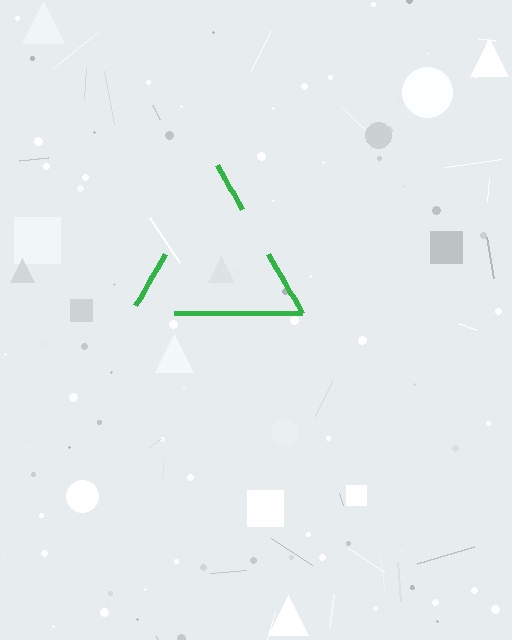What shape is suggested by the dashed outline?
The dashed outline suggests a triangle.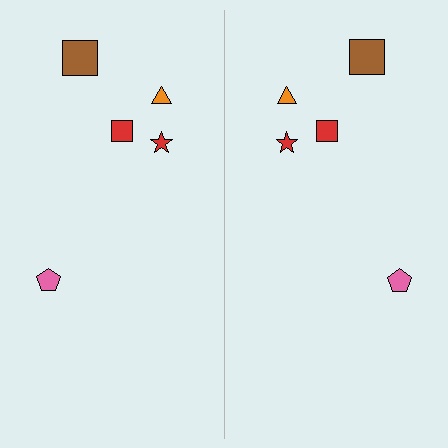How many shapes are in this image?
There are 10 shapes in this image.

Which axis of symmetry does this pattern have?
The pattern has a vertical axis of symmetry running through the center of the image.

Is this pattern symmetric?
Yes, this pattern has bilateral (reflection) symmetry.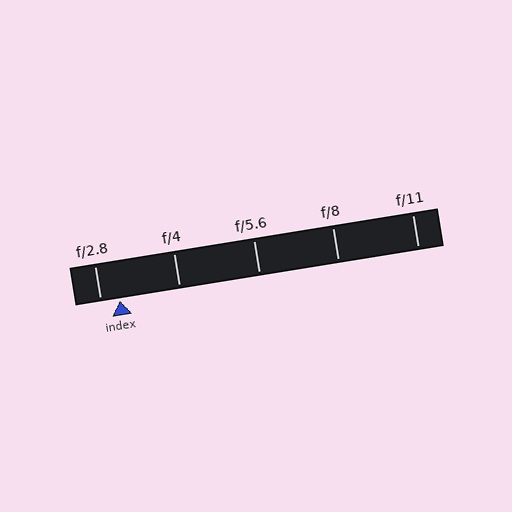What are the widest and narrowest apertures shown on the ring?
The widest aperture shown is f/2.8 and the narrowest is f/11.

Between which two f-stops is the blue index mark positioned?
The index mark is between f/2.8 and f/4.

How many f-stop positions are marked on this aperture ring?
There are 5 f-stop positions marked.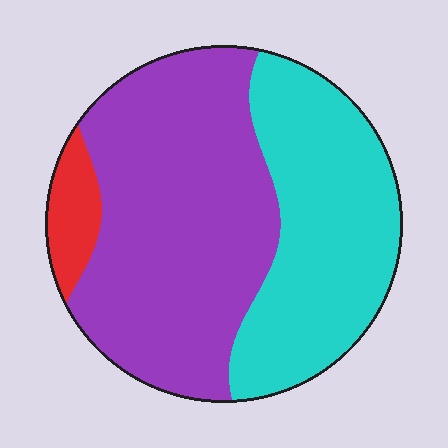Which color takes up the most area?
Purple, at roughly 55%.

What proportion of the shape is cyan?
Cyan takes up between a third and a half of the shape.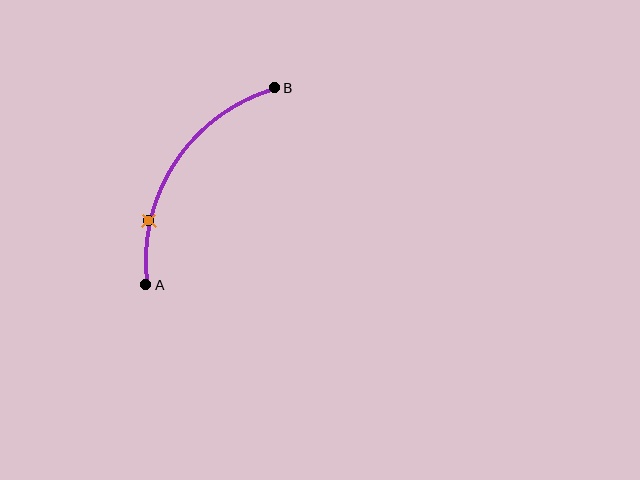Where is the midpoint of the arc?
The arc midpoint is the point on the curve farthest from the straight line joining A and B. It sits to the left of that line.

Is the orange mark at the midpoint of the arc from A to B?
No. The orange mark lies on the arc but is closer to endpoint A. The arc midpoint would be at the point on the curve equidistant along the arc from both A and B.